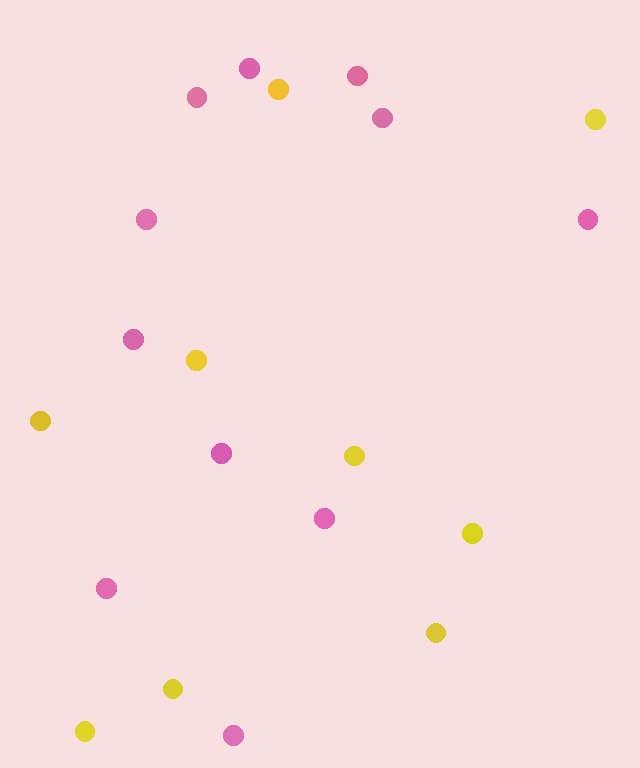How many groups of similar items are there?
There are 2 groups: one group of pink circles (11) and one group of yellow circles (9).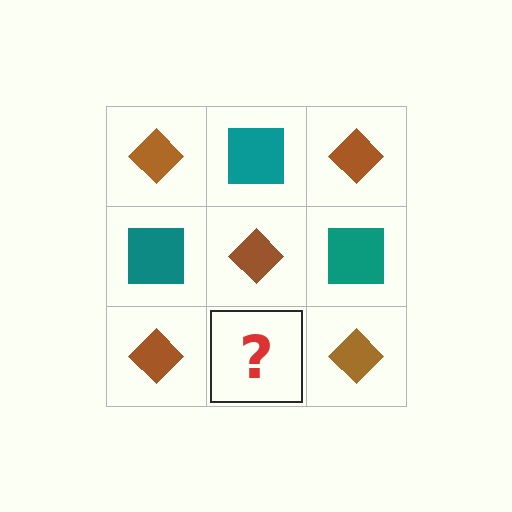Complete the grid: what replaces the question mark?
The question mark should be replaced with a teal square.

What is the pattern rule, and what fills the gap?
The rule is that it alternates brown diamond and teal square in a checkerboard pattern. The gap should be filled with a teal square.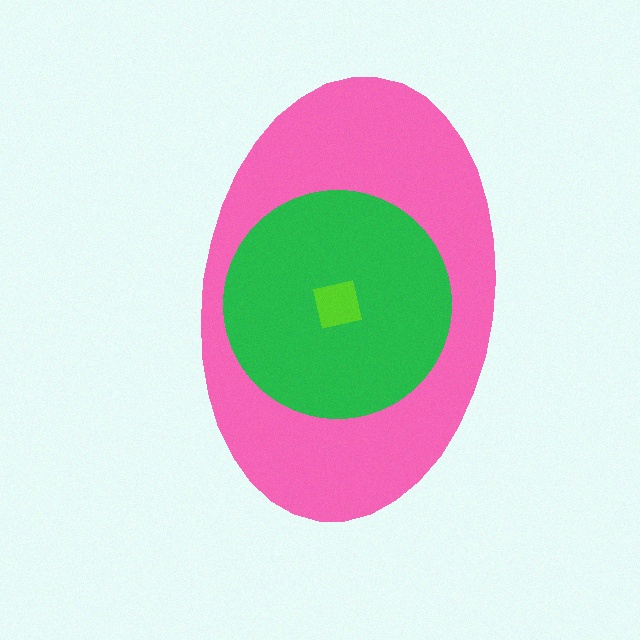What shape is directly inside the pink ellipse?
The green circle.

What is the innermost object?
The lime square.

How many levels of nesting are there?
3.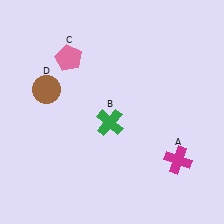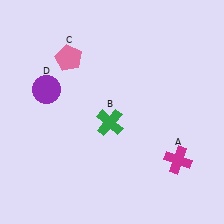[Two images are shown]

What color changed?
The circle (D) changed from brown in Image 1 to purple in Image 2.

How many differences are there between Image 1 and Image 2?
There is 1 difference between the two images.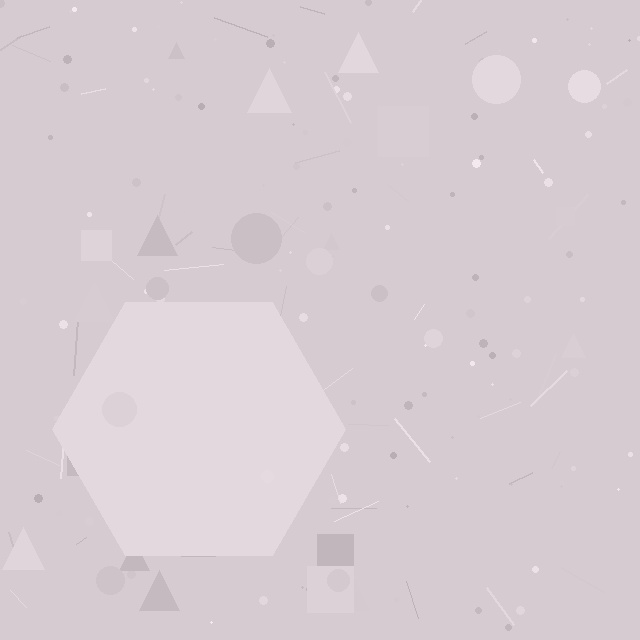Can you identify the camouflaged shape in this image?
The camouflaged shape is a hexagon.